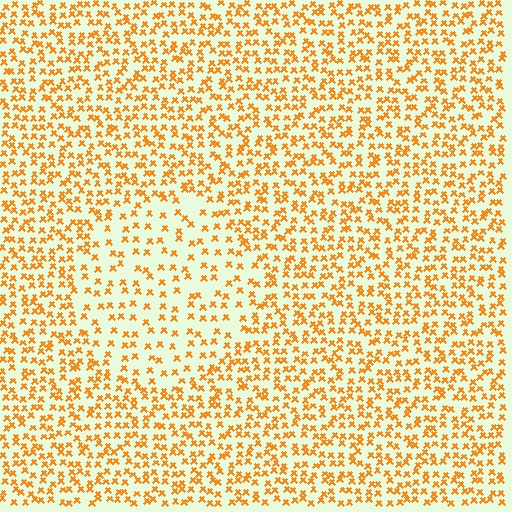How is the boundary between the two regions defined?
The boundary is defined by a change in element density (approximately 1.9x ratio). All elements are the same color, size, and shape.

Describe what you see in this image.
The image contains small orange elements arranged at two different densities. A circle-shaped region is visible where the elements are less densely packed than the surrounding area.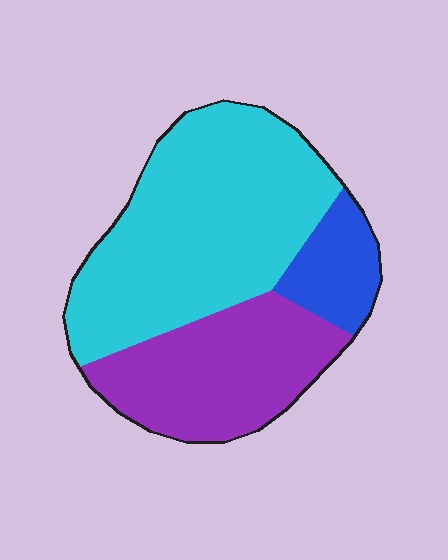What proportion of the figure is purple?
Purple takes up about one third (1/3) of the figure.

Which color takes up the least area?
Blue, at roughly 10%.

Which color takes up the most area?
Cyan, at roughly 55%.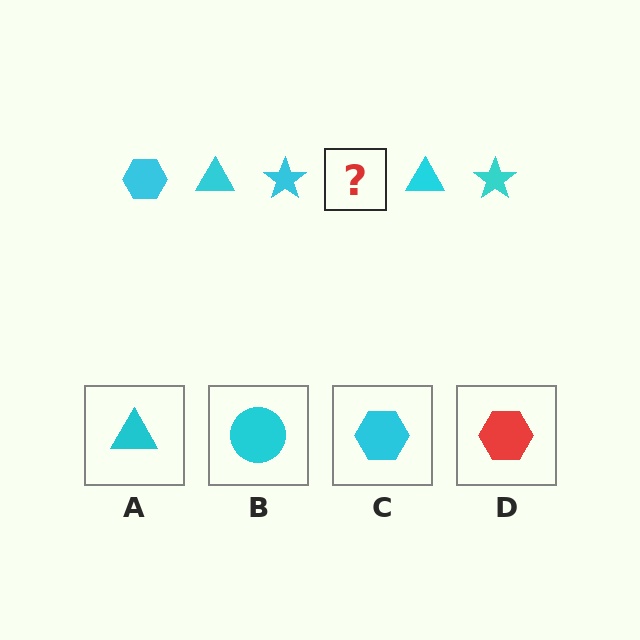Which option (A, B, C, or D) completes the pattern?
C.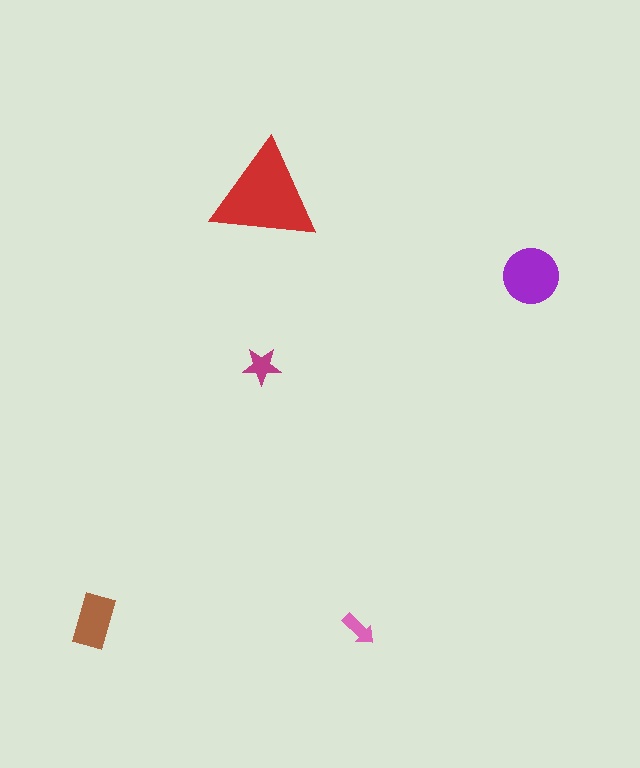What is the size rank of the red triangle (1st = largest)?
1st.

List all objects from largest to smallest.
The red triangle, the purple circle, the brown rectangle, the magenta star, the pink arrow.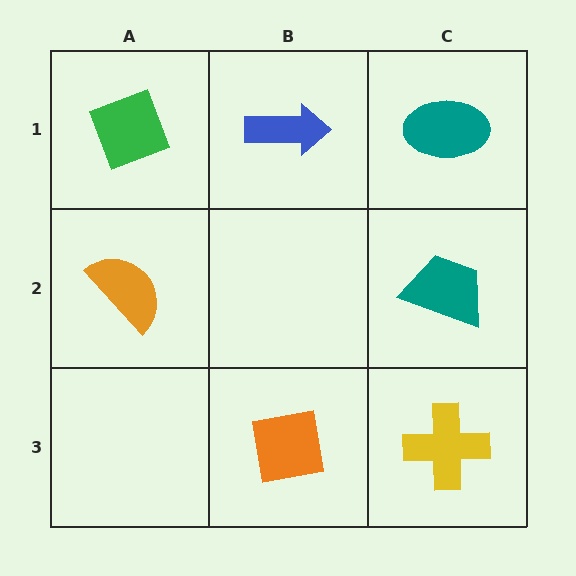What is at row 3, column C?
A yellow cross.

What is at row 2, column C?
A teal trapezoid.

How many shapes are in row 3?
2 shapes.